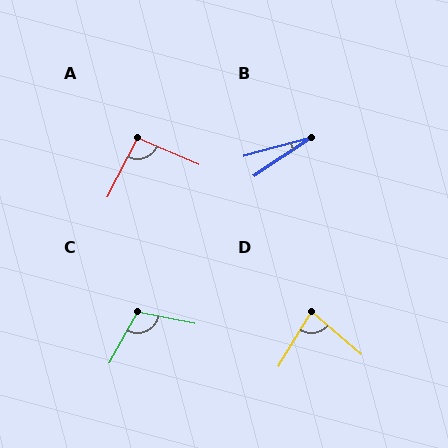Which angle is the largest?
C, at approximately 107 degrees.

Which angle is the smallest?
B, at approximately 19 degrees.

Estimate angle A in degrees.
Approximately 93 degrees.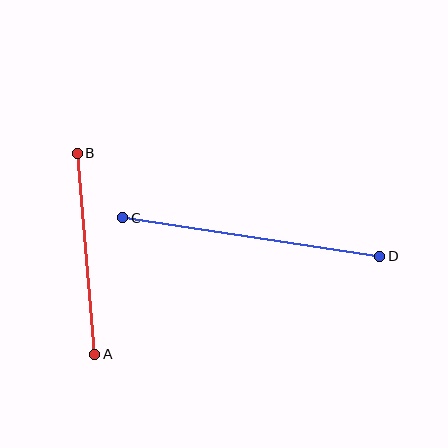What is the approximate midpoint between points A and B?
The midpoint is at approximately (86, 254) pixels.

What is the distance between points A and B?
The distance is approximately 202 pixels.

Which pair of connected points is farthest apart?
Points C and D are farthest apart.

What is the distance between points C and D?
The distance is approximately 260 pixels.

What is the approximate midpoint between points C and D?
The midpoint is at approximately (251, 237) pixels.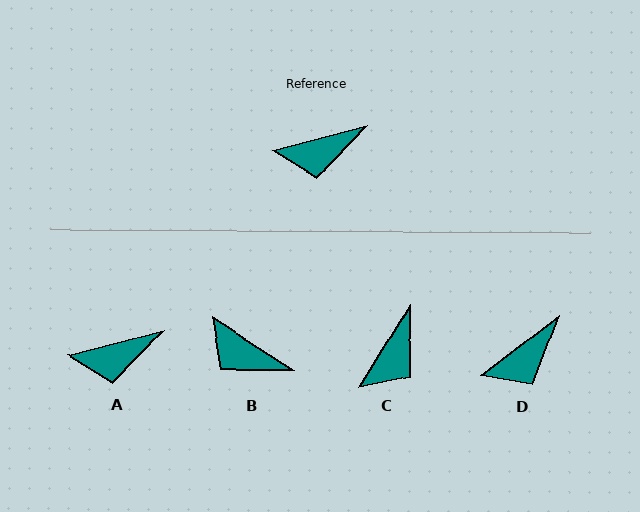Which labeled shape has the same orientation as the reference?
A.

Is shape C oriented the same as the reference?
No, it is off by about 44 degrees.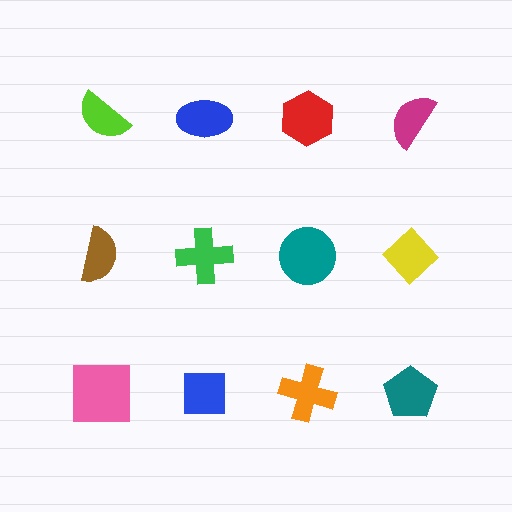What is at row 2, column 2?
A green cross.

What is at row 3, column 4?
A teal pentagon.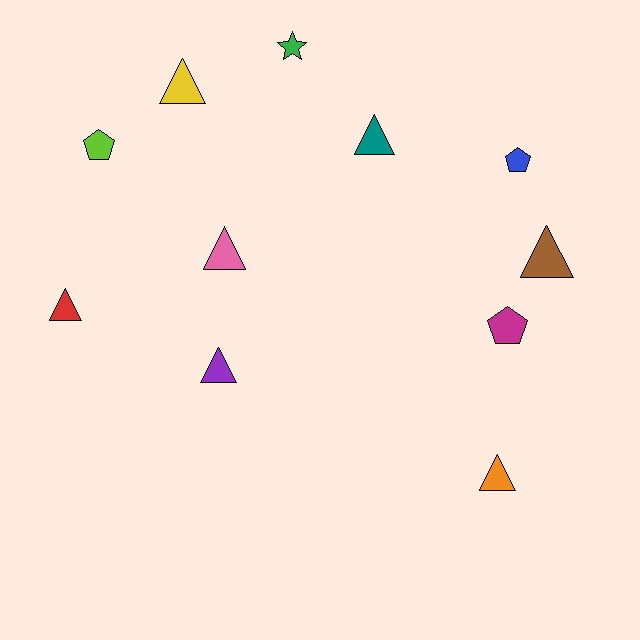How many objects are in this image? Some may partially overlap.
There are 11 objects.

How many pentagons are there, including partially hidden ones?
There are 3 pentagons.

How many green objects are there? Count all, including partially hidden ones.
There is 1 green object.